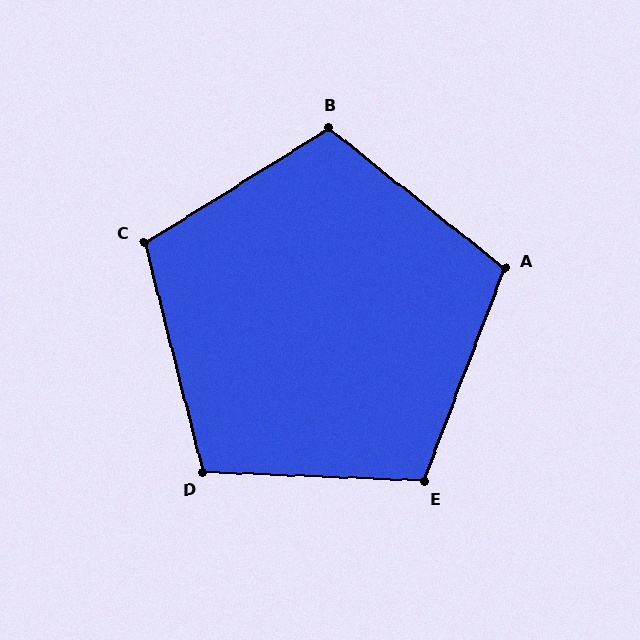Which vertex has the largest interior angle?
B, at approximately 110 degrees.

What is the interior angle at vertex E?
Approximately 108 degrees (obtuse).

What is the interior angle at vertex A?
Approximately 108 degrees (obtuse).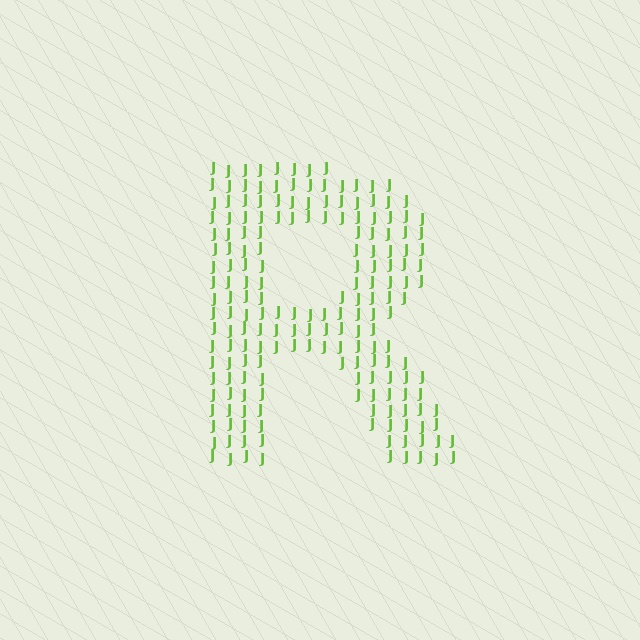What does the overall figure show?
The overall figure shows the letter R.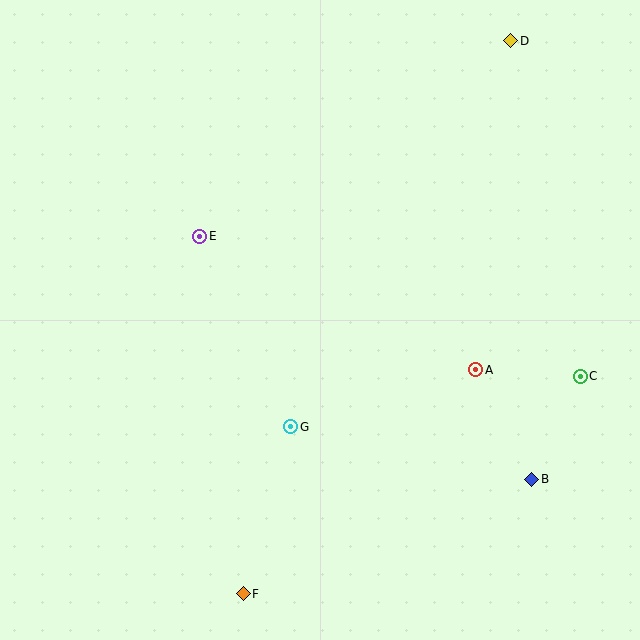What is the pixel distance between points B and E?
The distance between B and E is 412 pixels.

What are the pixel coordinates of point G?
Point G is at (291, 427).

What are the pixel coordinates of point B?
Point B is at (532, 479).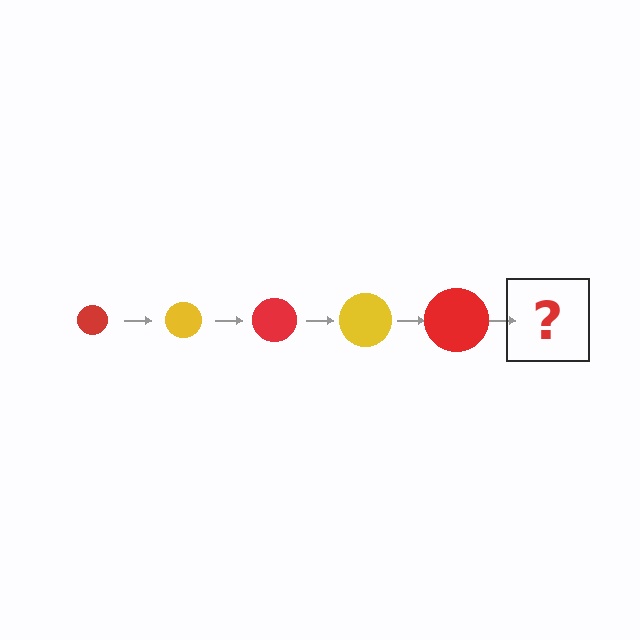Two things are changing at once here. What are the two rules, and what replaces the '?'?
The two rules are that the circle grows larger each step and the color cycles through red and yellow. The '?' should be a yellow circle, larger than the previous one.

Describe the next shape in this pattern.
It should be a yellow circle, larger than the previous one.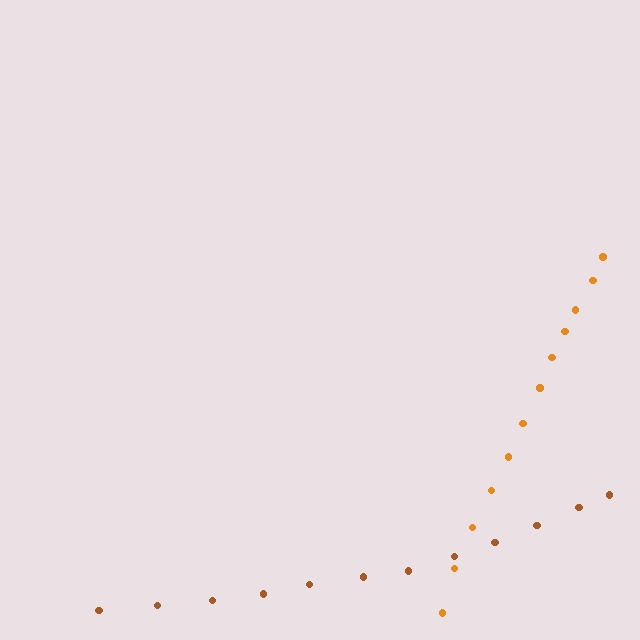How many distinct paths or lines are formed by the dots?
There are 2 distinct paths.